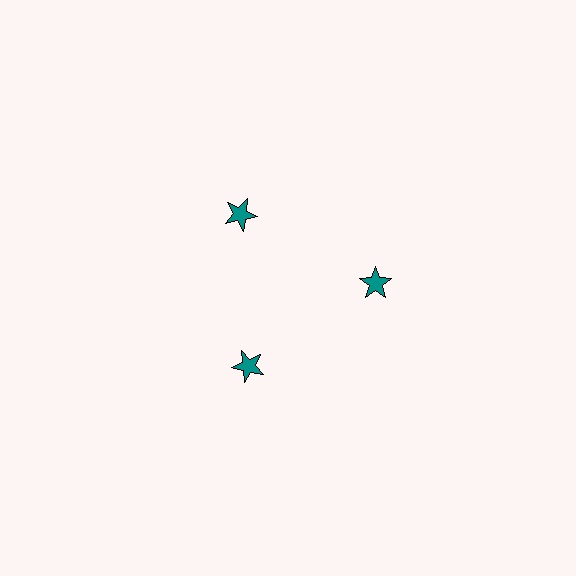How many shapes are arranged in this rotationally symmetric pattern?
There are 3 shapes, arranged in 3 groups of 1.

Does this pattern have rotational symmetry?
Yes, this pattern has 3-fold rotational symmetry. It looks the same after rotating 120 degrees around the center.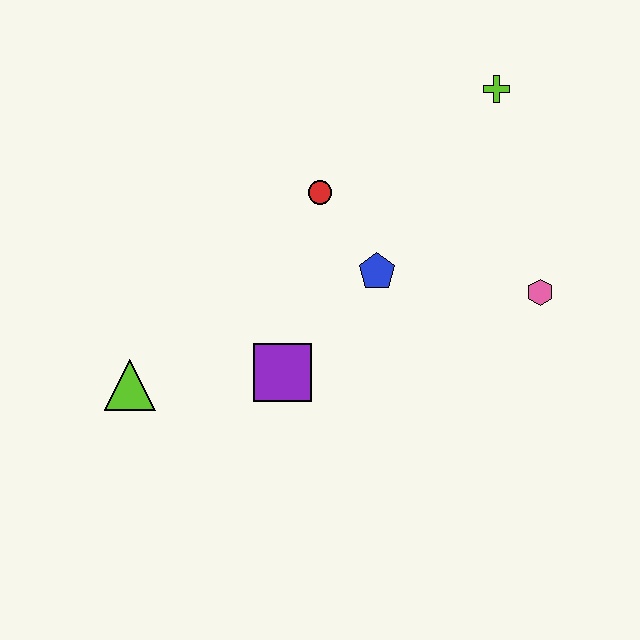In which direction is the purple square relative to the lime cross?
The purple square is below the lime cross.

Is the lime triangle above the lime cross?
No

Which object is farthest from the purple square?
The lime cross is farthest from the purple square.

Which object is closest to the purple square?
The blue pentagon is closest to the purple square.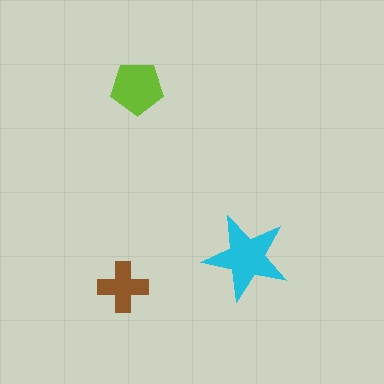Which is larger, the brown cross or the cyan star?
The cyan star.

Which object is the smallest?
The brown cross.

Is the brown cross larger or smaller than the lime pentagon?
Smaller.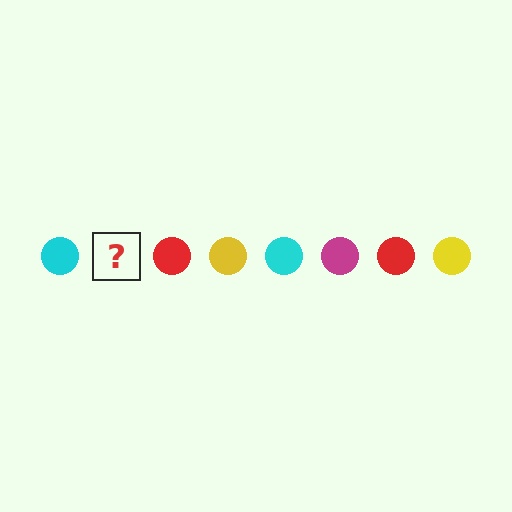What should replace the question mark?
The question mark should be replaced with a magenta circle.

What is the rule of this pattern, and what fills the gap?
The rule is that the pattern cycles through cyan, magenta, red, yellow circles. The gap should be filled with a magenta circle.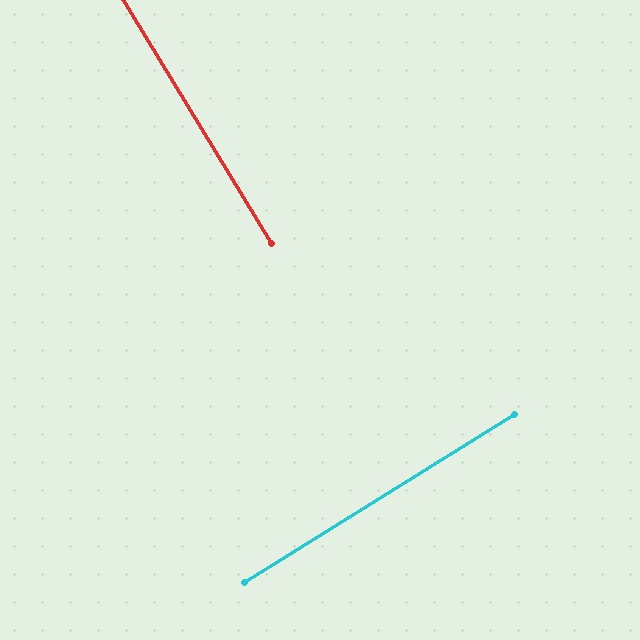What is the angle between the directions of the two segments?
Approximately 89 degrees.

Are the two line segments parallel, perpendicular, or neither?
Perpendicular — they meet at approximately 89°.